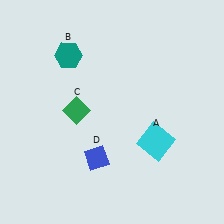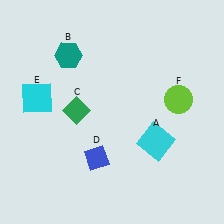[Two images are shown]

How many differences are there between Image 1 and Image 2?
There are 2 differences between the two images.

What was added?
A cyan square (E), a lime circle (F) were added in Image 2.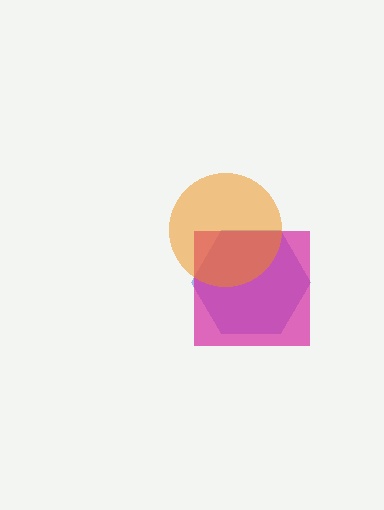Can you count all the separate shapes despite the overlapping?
Yes, there are 3 separate shapes.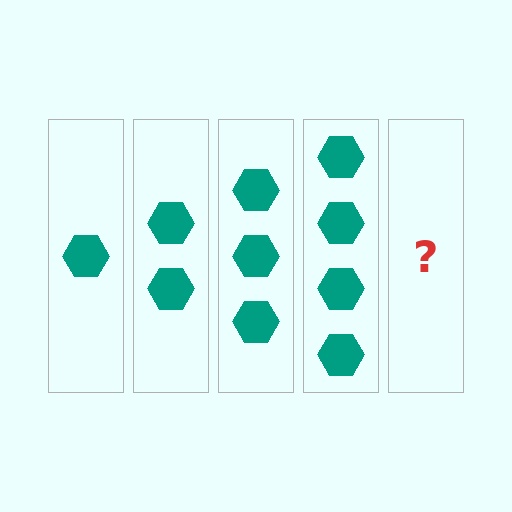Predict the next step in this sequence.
The next step is 5 hexagons.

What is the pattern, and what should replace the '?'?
The pattern is that each step adds one more hexagon. The '?' should be 5 hexagons.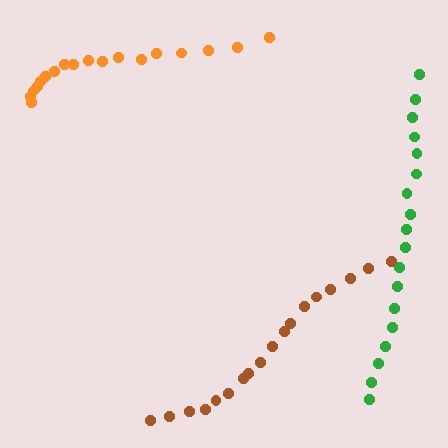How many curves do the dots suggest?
There are 3 distinct paths.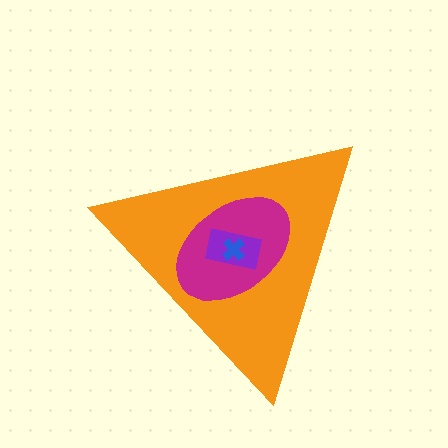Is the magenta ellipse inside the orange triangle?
Yes.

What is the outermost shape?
The orange triangle.